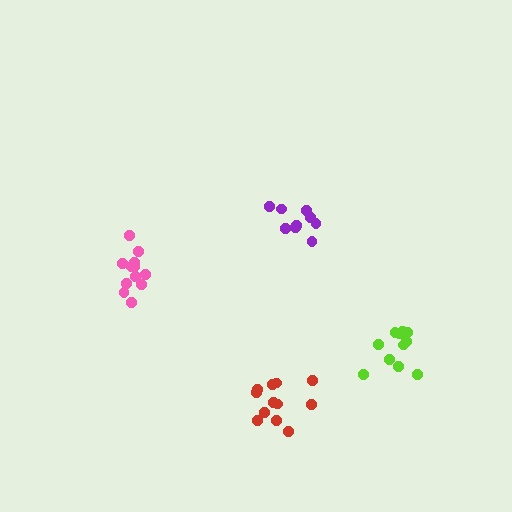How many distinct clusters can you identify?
There are 4 distinct clusters.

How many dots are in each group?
Group 1: 9 dots, Group 2: 12 dots, Group 3: 12 dots, Group 4: 11 dots (44 total).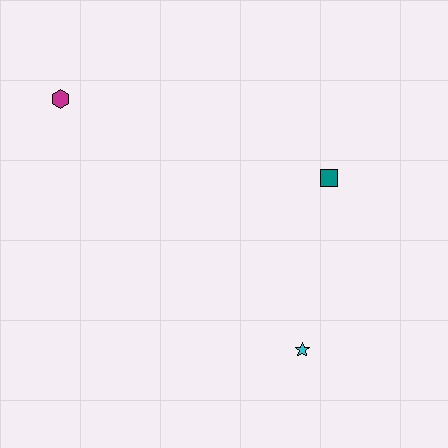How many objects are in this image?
There are 3 objects.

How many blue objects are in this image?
There are no blue objects.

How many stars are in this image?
There is 1 star.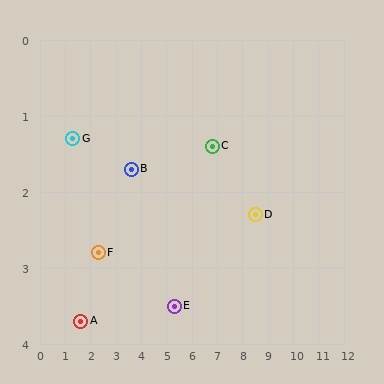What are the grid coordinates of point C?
Point C is at approximately (6.8, 1.4).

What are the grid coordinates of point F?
Point F is at approximately (2.3, 2.8).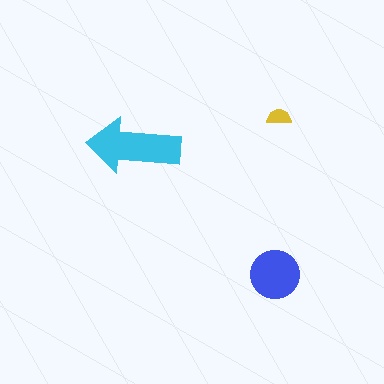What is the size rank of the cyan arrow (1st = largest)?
1st.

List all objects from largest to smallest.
The cyan arrow, the blue circle, the yellow semicircle.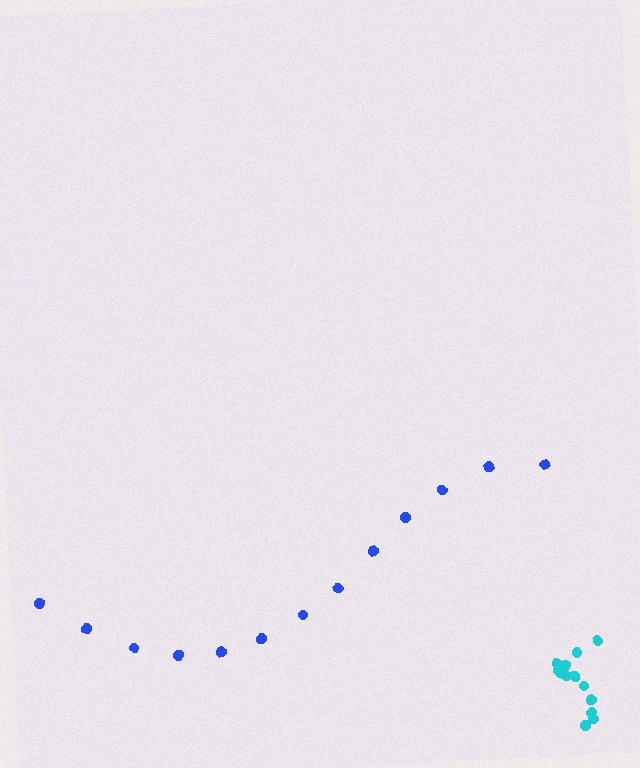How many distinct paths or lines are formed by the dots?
There are 2 distinct paths.